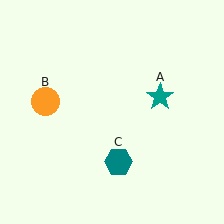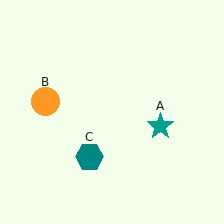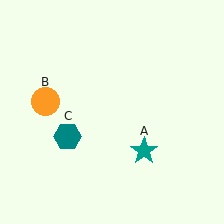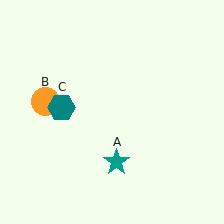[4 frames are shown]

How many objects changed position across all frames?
2 objects changed position: teal star (object A), teal hexagon (object C).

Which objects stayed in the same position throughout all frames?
Orange circle (object B) remained stationary.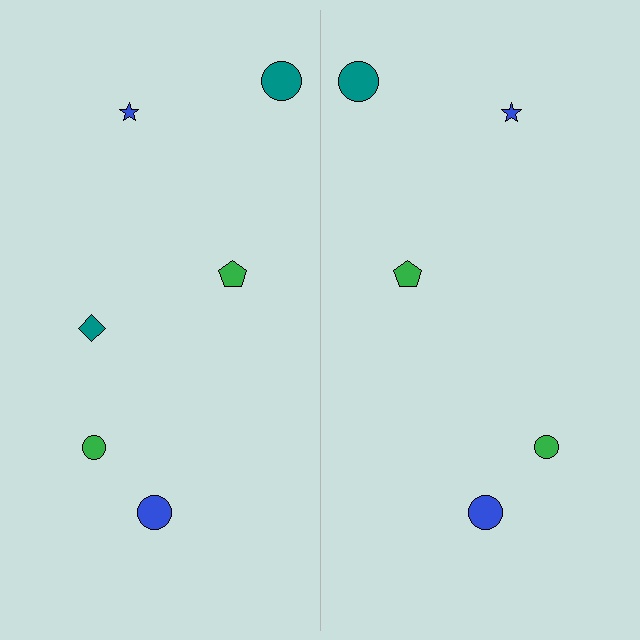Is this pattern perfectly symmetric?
No, the pattern is not perfectly symmetric. A teal diamond is missing from the right side.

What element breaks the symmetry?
A teal diamond is missing from the right side.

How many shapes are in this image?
There are 11 shapes in this image.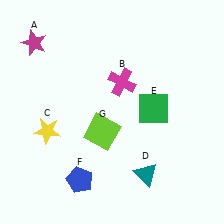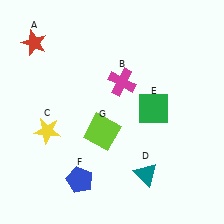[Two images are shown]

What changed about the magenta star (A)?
In Image 1, A is magenta. In Image 2, it changed to red.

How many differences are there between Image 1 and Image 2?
There is 1 difference between the two images.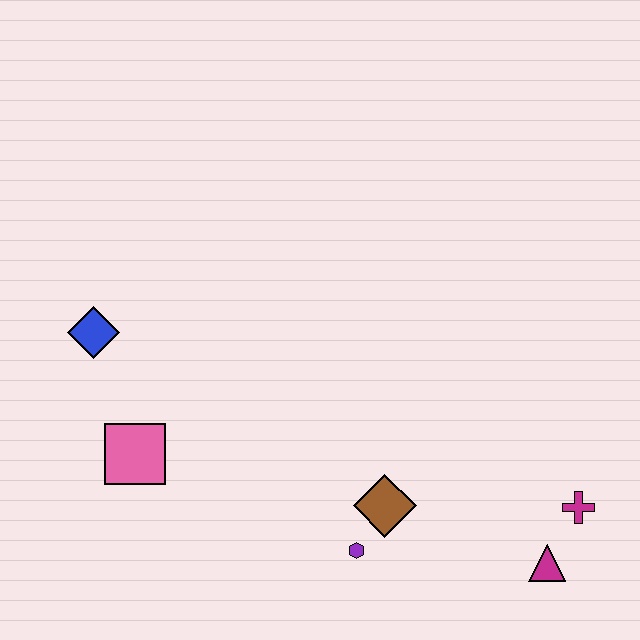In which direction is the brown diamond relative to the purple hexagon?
The brown diamond is above the purple hexagon.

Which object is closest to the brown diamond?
The purple hexagon is closest to the brown diamond.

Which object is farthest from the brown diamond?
The blue diamond is farthest from the brown diamond.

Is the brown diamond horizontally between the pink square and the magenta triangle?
Yes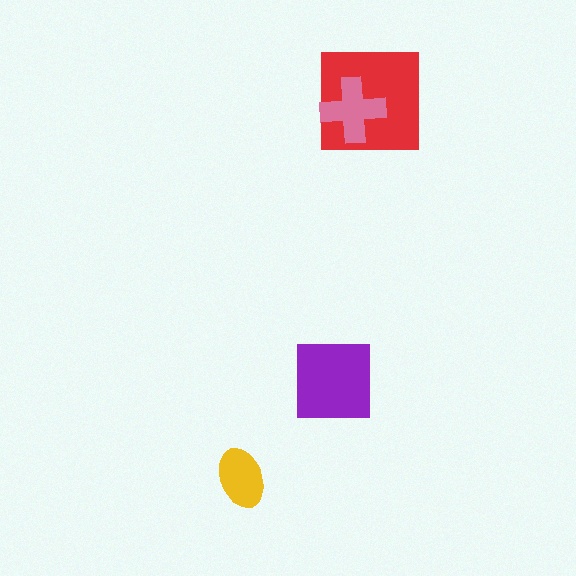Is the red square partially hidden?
Yes, it is partially covered by another shape.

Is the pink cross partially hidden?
No, no other shape covers it.